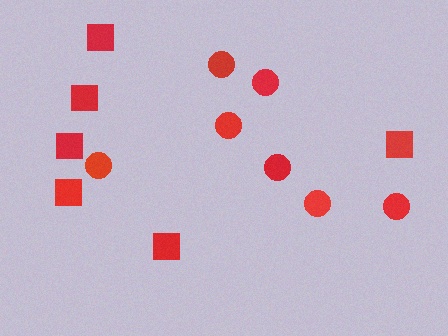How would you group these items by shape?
There are 2 groups: one group of circles (7) and one group of squares (6).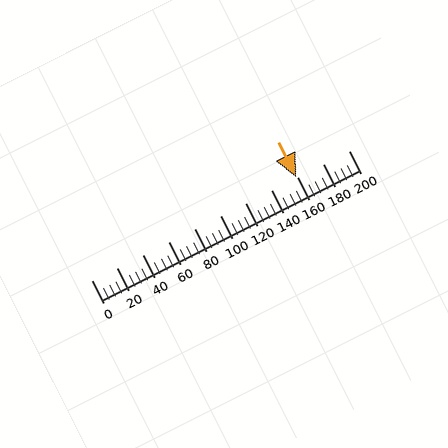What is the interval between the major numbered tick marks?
The major tick marks are spaced 20 units apart.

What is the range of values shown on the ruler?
The ruler shows values from 0 to 200.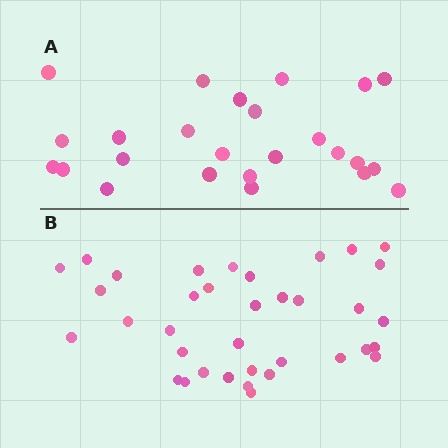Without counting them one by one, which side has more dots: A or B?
Region B (the bottom region) has more dots.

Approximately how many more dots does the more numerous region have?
Region B has roughly 12 or so more dots than region A.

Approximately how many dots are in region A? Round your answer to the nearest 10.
About 20 dots. (The exact count is 25, which rounds to 20.)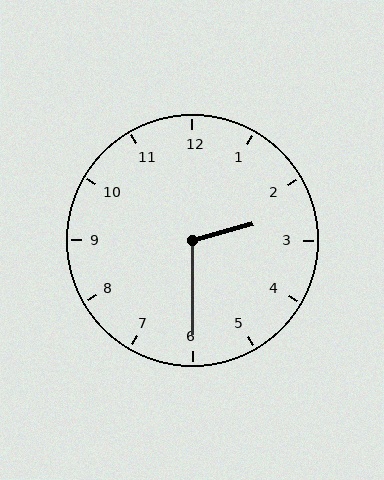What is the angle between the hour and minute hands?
Approximately 105 degrees.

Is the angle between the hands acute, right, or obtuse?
It is obtuse.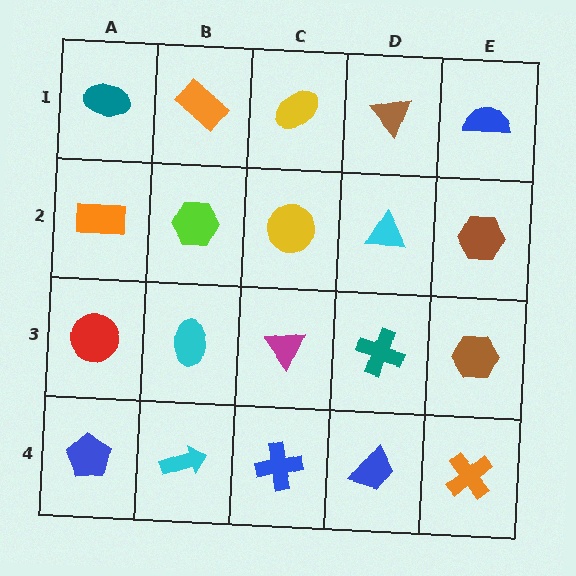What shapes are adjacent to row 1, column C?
A yellow circle (row 2, column C), an orange rectangle (row 1, column B), a brown triangle (row 1, column D).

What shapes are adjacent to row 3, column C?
A yellow circle (row 2, column C), a blue cross (row 4, column C), a cyan ellipse (row 3, column B), a teal cross (row 3, column D).